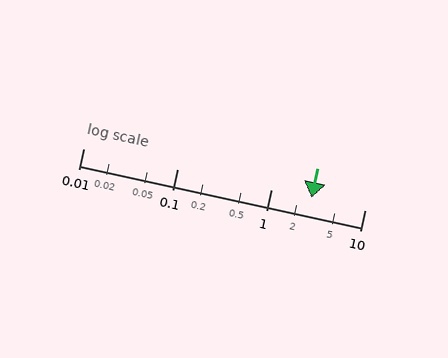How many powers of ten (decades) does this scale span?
The scale spans 3 decades, from 0.01 to 10.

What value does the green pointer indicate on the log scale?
The pointer indicates approximately 2.7.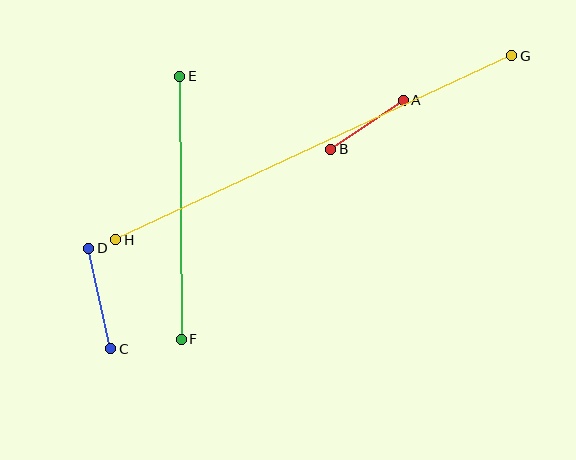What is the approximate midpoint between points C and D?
The midpoint is at approximately (100, 299) pixels.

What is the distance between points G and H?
The distance is approximately 437 pixels.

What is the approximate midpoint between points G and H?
The midpoint is at approximately (314, 148) pixels.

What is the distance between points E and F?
The distance is approximately 263 pixels.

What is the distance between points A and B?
The distance is approximately 87 pixels.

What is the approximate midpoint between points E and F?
The midpoint is at approximately (181, 208) pixels.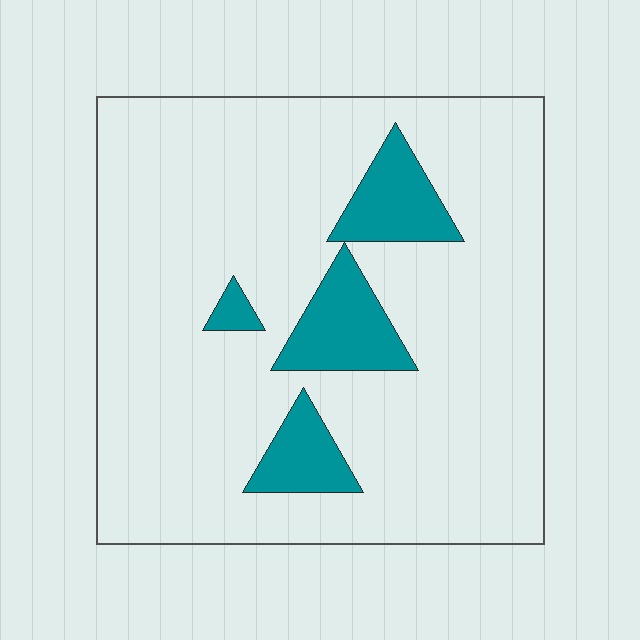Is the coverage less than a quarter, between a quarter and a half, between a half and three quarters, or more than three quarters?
Less than a quarter.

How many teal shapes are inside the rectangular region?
4.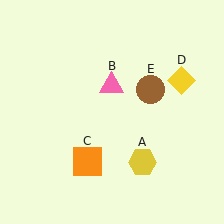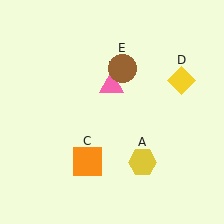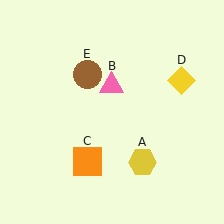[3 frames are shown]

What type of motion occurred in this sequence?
The brown circle (object E) rotated counterclockwise around the center of the scene.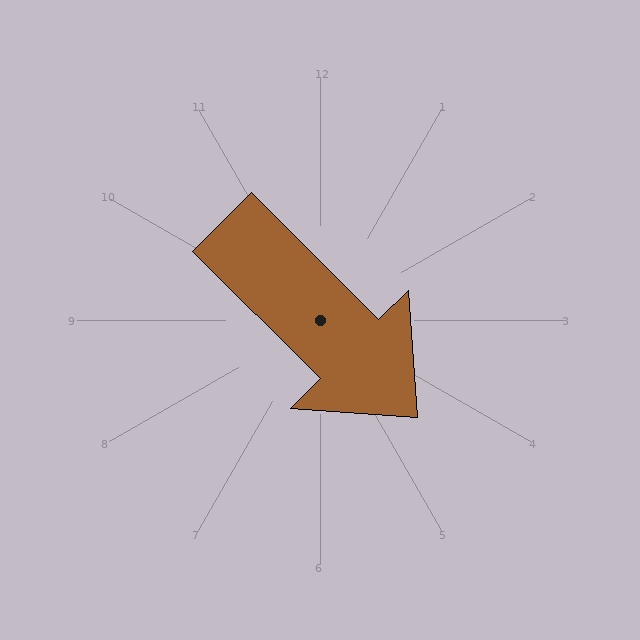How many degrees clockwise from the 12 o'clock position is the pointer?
Approximately 135 degrees.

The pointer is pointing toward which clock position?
Roughly 4 o'clock.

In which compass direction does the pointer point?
Southeast.